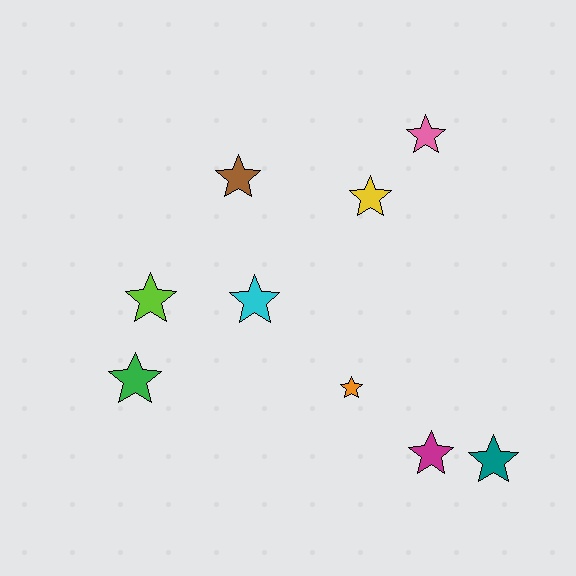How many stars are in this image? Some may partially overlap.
There are 9 stars.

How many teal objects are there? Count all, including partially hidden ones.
There is 1 teal object.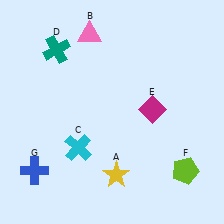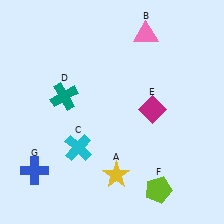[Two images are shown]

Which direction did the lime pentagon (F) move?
The lime pentagon (F) moved left.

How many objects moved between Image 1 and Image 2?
3 objects moved between the two images.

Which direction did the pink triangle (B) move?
The pink triangle (B) moved right.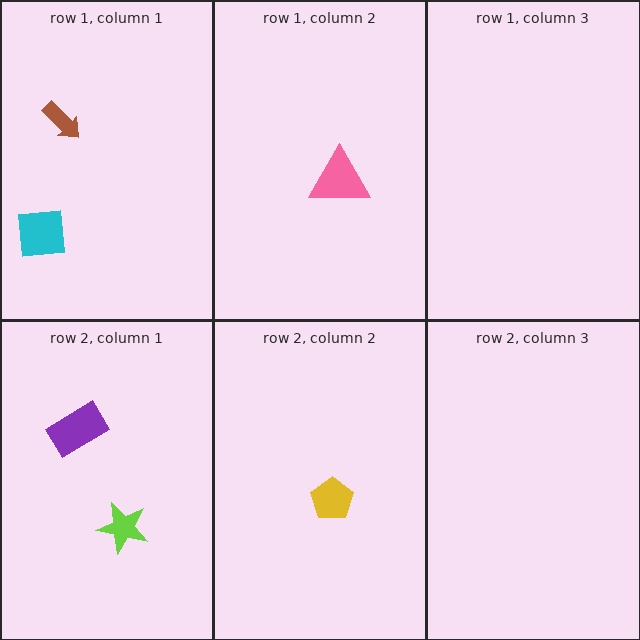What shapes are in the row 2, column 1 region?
The lime star, the purple rectangle.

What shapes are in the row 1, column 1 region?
The cyan square, the brown arrow.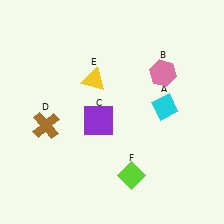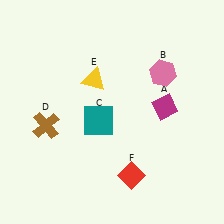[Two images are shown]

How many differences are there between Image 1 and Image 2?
There are 3 differences between the two images.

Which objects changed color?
A changed from cyan to magenta. C changed from purple to teal. F changed from lime to red.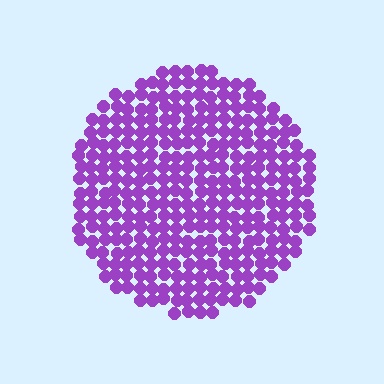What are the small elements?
The small elements are circles.